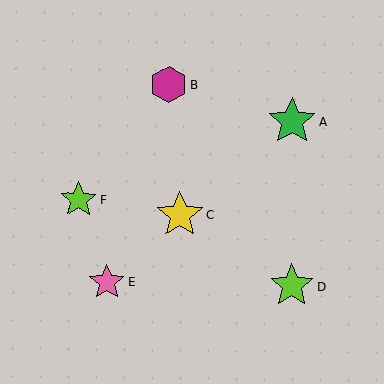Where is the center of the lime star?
The center of the lime star is at (78, 199).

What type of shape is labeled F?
Shape F is a lime star.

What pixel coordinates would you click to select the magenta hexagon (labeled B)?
Click at (169, 85) to select the magenta hexagon B.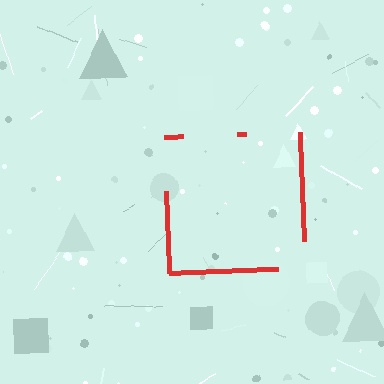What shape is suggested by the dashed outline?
The dashed outline suggests a square.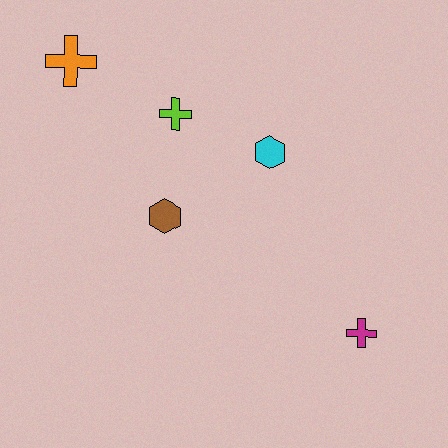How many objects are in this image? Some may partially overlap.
There are 5 objects.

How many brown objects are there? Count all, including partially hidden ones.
There is 1 brown object.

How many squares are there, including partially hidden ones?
There are no squares.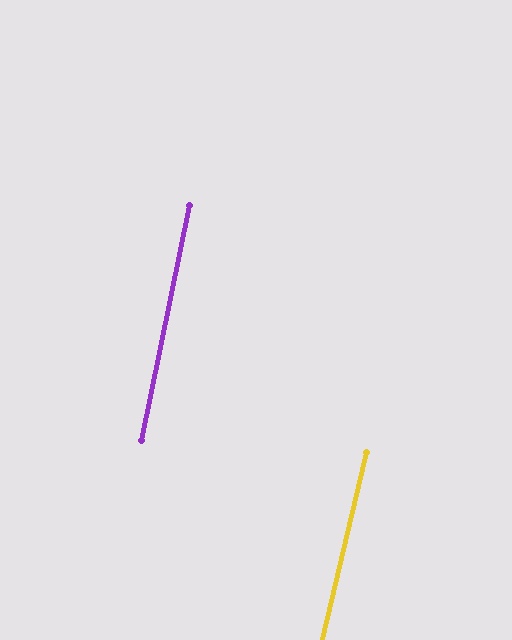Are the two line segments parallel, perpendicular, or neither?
Parallel — their directions differ by only 1.9°.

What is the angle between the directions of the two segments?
Approximately 2 degrees.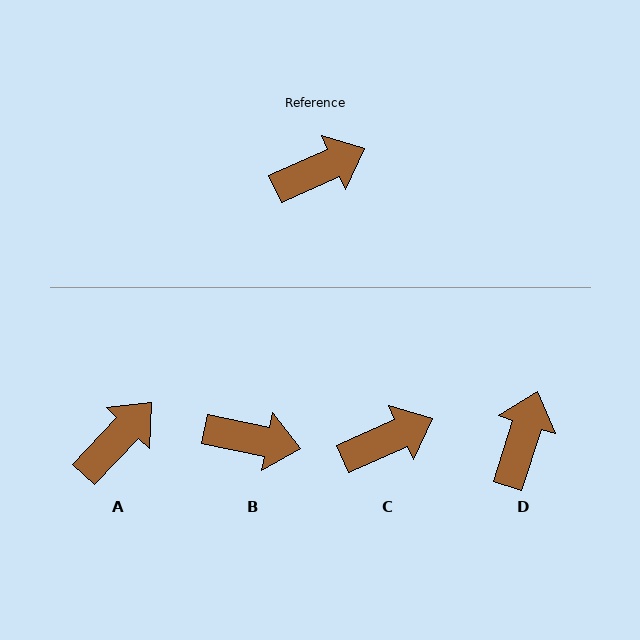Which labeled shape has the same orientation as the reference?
C.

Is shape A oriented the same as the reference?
No, it is off by about 22 degrees.